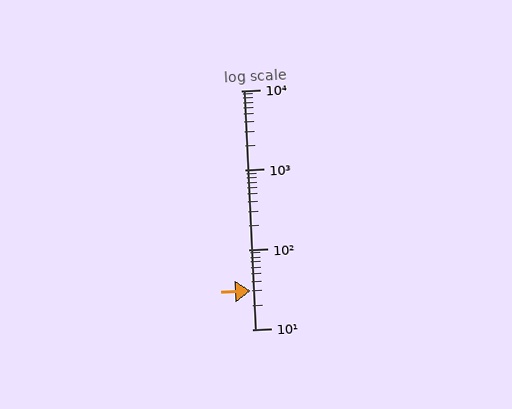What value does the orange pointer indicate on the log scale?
The pointer indicates approximately 30.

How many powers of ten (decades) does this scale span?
The scale spans 3 decades, from 10 to 10000.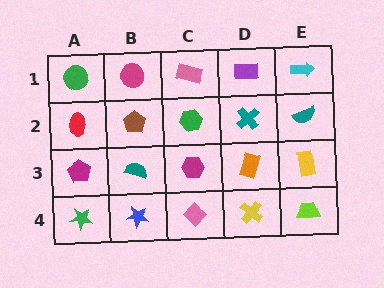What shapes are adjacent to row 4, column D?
An orange rectangle (row 3, column D), a pink diamond (row 4, column C), a lime trapezoid (row 4, column E).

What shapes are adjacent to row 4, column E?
A yellow rectangle (row 3, column E), a yellow cross (row 4, column D).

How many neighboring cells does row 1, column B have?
3.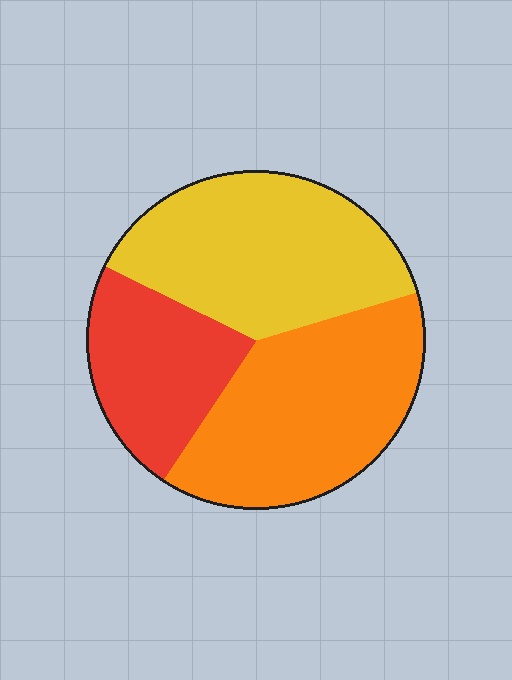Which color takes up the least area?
Red, at roughly 25%.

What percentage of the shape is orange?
Orange takes up about three eighths (3/8) of the shape.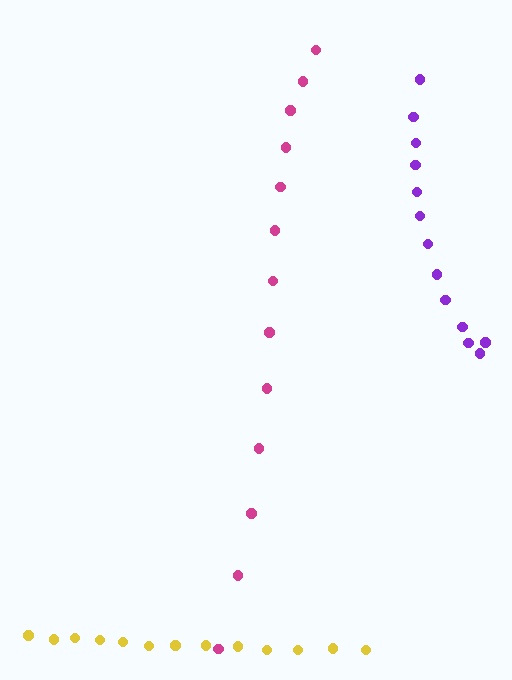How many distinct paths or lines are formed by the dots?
There are 3 distinct paths.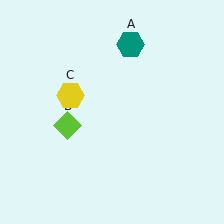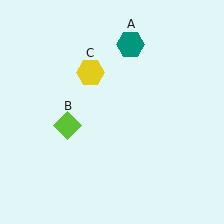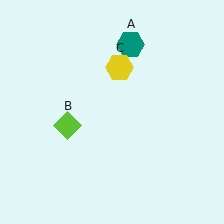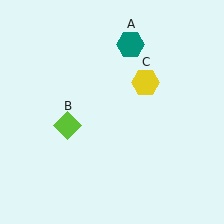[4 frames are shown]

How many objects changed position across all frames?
1 object changed position: yellow hexagon (object C).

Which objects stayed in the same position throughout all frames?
Teal hexagon (object A) and lime diamond (object B) remained stationary.